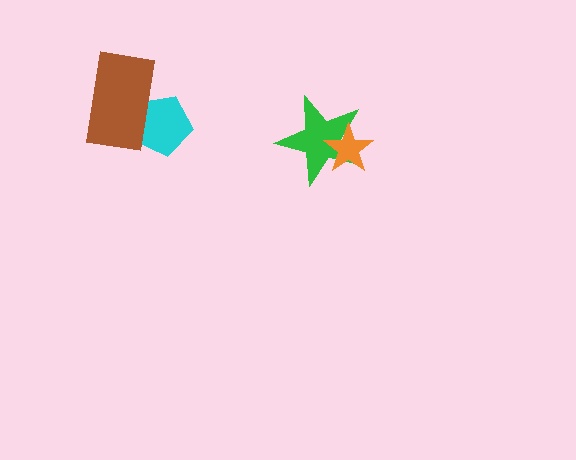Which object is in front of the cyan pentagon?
The brown rectangle is in front of the cyan pentagon.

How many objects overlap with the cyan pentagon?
1 object overlaps with the cyan pentagon.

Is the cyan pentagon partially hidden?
Yes, it is partially covered by another shape.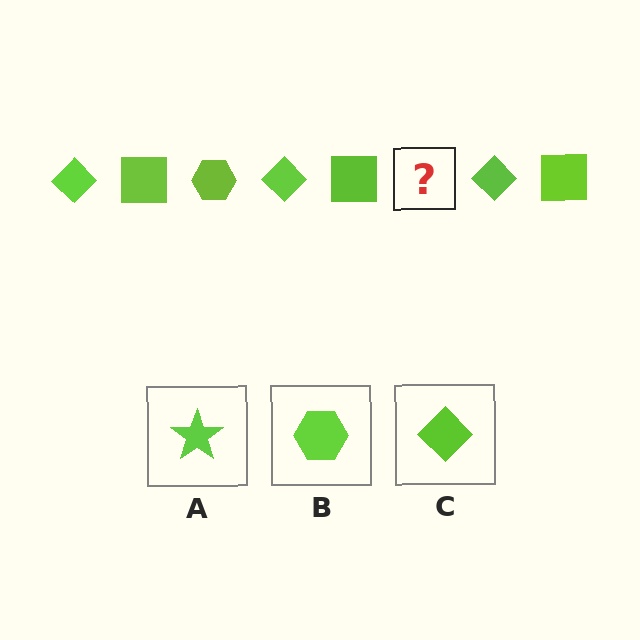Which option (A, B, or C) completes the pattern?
B.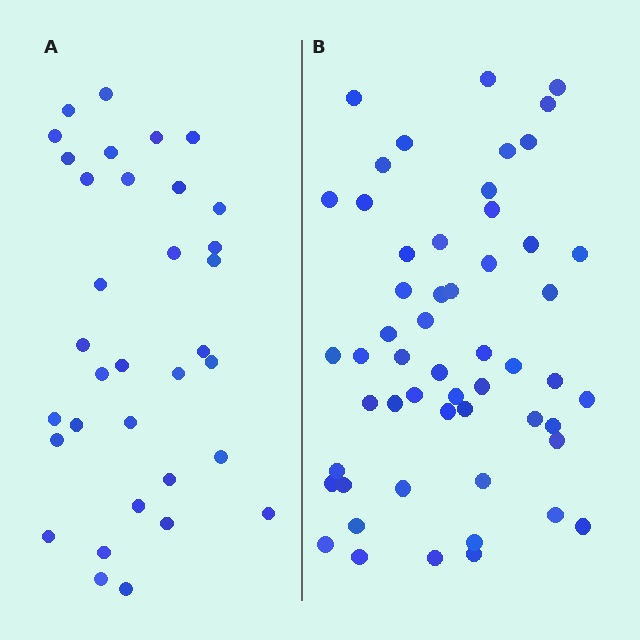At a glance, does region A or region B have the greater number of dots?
Region B (the right region) has more dots.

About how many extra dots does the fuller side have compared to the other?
Region B has approximately 20 more dots than region A.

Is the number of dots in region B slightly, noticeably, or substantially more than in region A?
Region B has substantially more. The ratio is roughly 1.6 to 1.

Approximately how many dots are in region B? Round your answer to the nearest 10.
About 50 dots. (The exact count is 54, which rounds to 50.)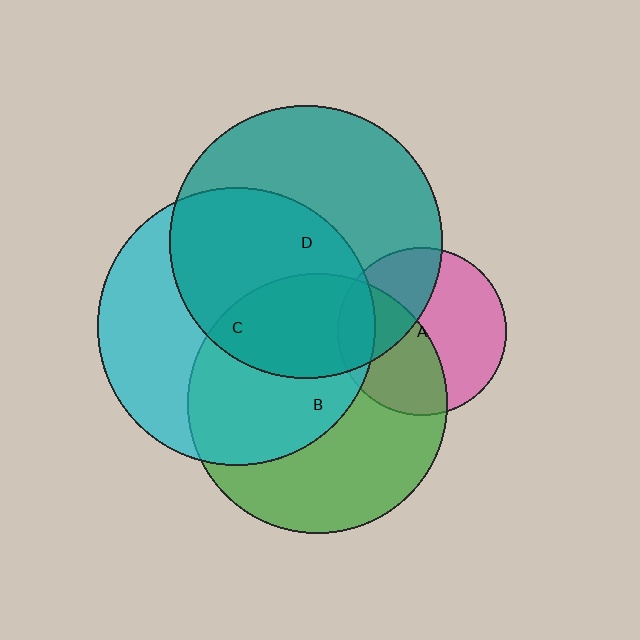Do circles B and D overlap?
Yes.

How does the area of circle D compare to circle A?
Approximately 2.6 times.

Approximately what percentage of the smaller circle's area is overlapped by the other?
Approximately 30%.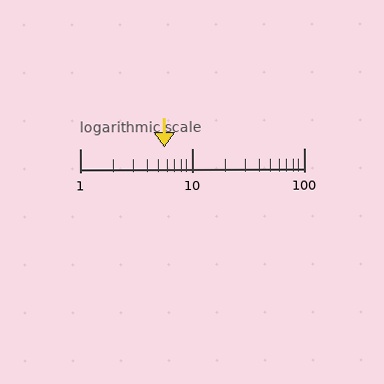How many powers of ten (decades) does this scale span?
The scale spans 2 decades, from 1 to 100.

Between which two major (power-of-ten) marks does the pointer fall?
The pointer is between 1 and 10.